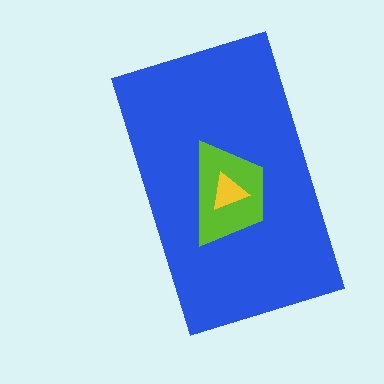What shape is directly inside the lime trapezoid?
The yellow triangle.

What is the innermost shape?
The yellow triangle.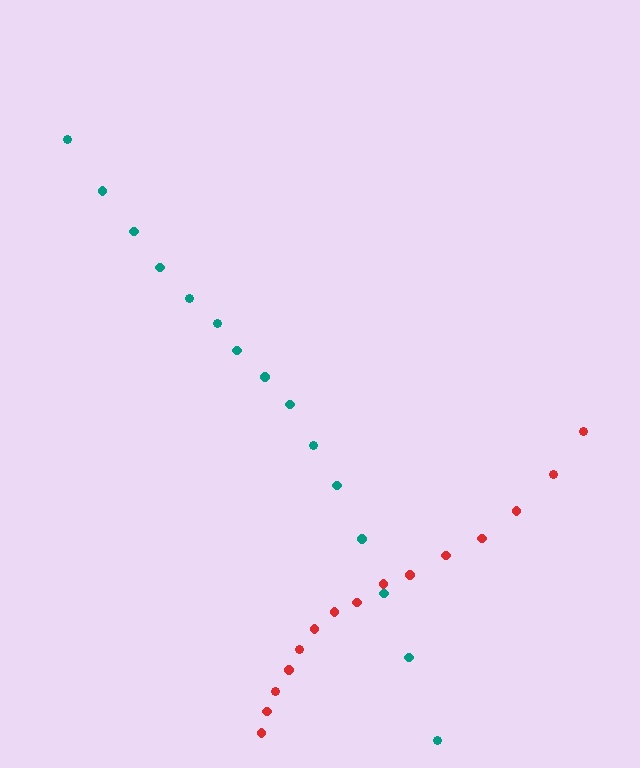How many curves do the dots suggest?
There are 2 distinct paths.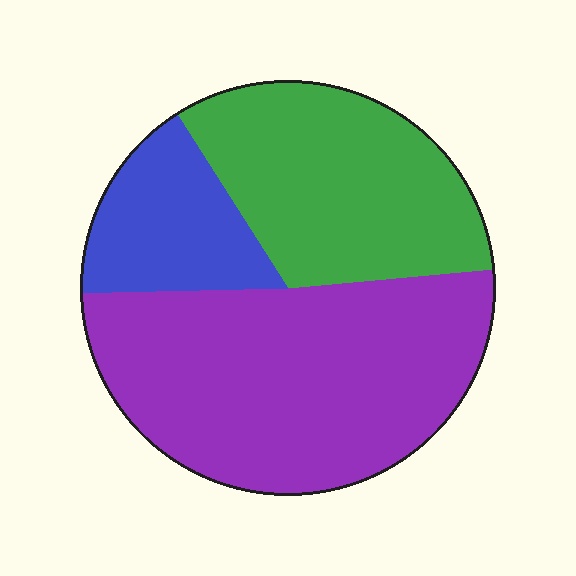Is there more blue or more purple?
Purple.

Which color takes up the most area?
Purple, at roughly 50%.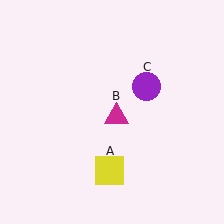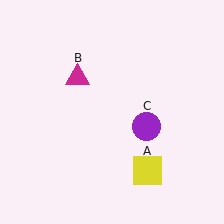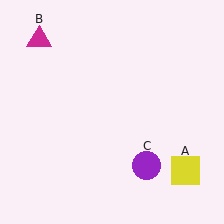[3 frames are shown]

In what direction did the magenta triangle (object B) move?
The magenta triangle (object B) moved up and to the left.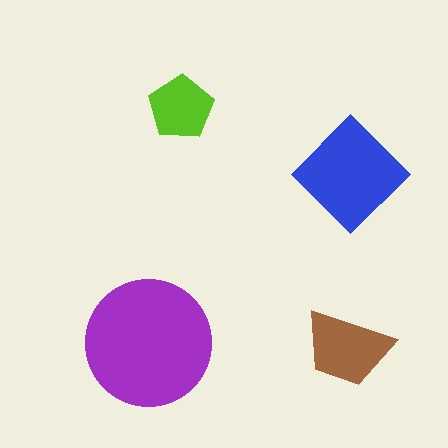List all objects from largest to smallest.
The purple circle, the blue diamond, the brown trapezoid, the lime pentagon.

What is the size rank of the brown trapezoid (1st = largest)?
3rd.